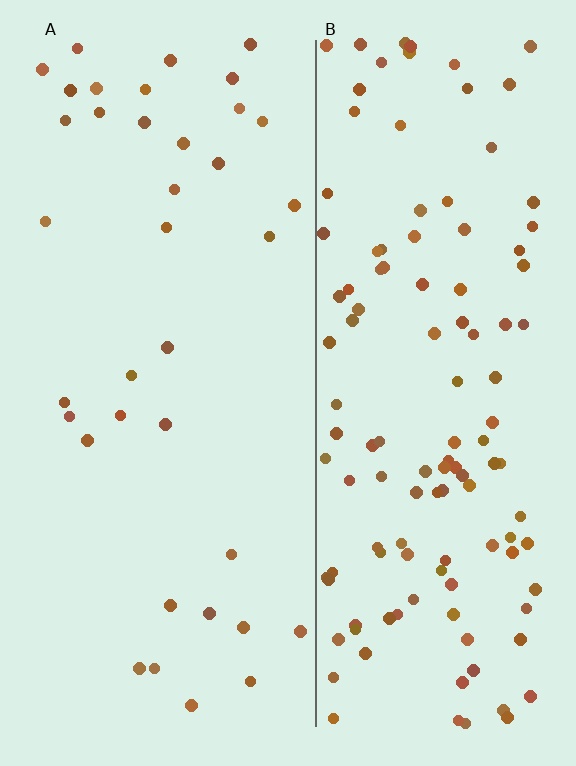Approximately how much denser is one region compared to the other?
Approximately 3.4× — region B over region A.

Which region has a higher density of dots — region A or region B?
B (the right).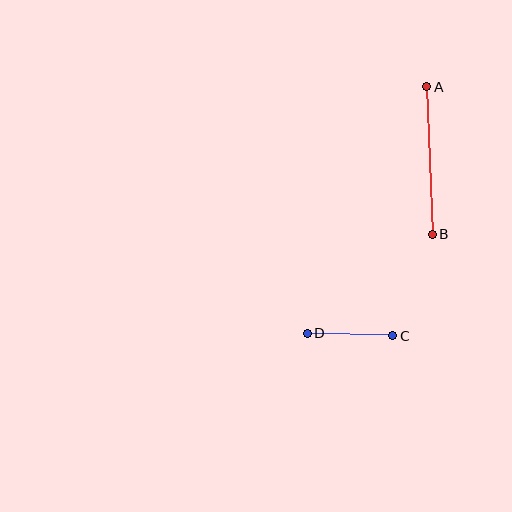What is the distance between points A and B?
The distance is approximately 148 pixels.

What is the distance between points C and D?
The distance is approximately 85 pixels.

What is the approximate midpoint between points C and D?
The midpoint is at approximately (350, 334) pixels.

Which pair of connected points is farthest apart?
Points A and B are farthest apart.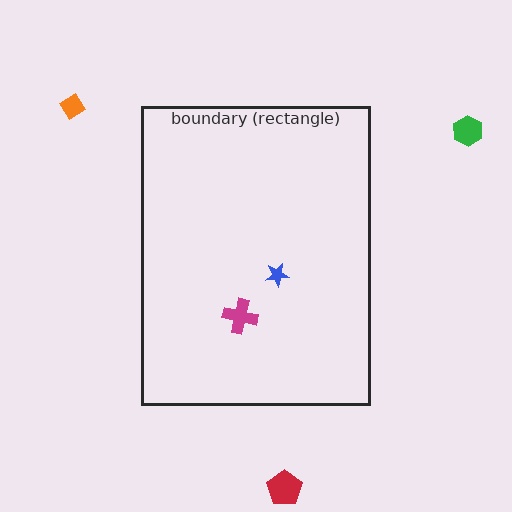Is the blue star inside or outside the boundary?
Inside.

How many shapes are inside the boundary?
2 inside, 3 outside.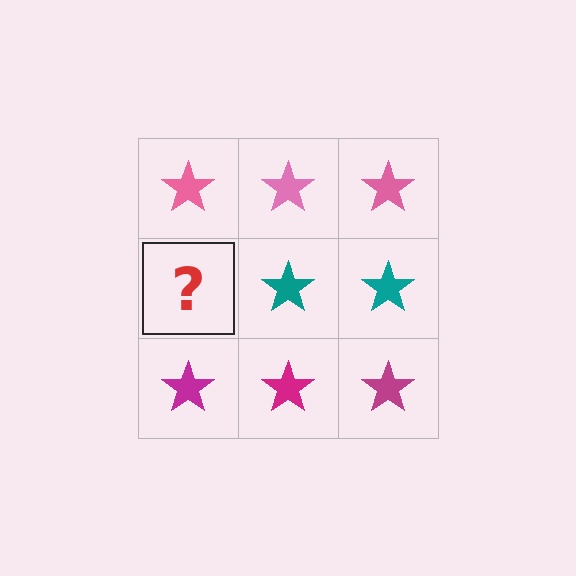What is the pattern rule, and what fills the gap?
The rule is that each row has a consistent color. The gap should be filled with a teal star.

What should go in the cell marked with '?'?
The missing cell should contain a teal star.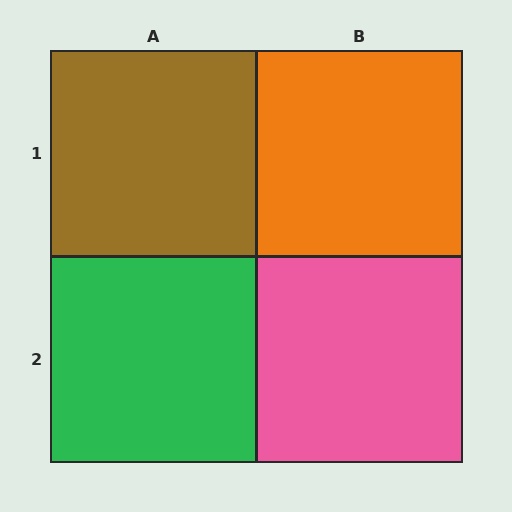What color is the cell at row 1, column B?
Orange.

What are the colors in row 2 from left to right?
Green, pink.